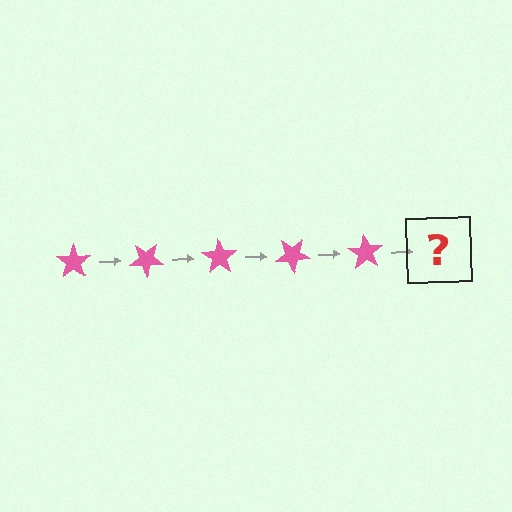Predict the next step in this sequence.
The next step is a pink star rotated 175 degrees.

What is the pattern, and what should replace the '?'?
The pattern is that the star rotates 35 degrees each step. The '?' should be a pink star rotated 175 degrees.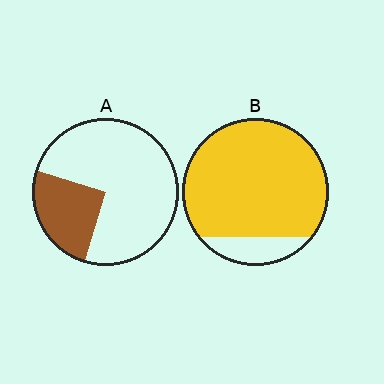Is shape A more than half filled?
No.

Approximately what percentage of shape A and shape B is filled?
A is approximately 25% and B is approximately 85%.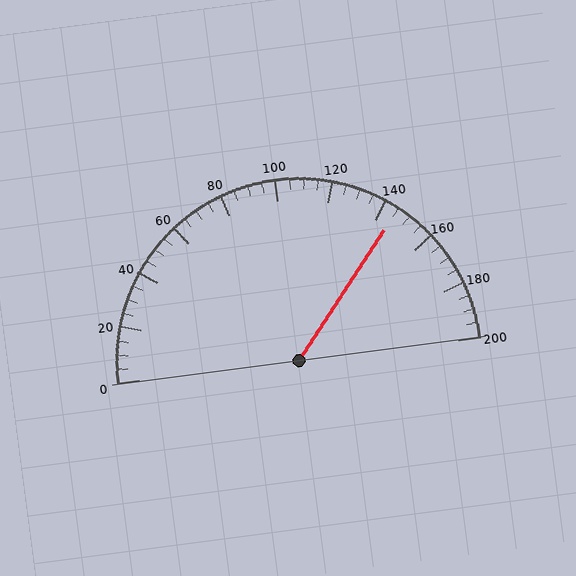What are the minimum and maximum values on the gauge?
The gauge ranges from 0 to 200.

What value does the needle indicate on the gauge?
The needle indicates approximately 145.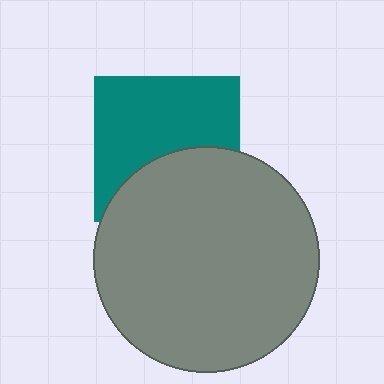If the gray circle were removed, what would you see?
You would see the complete teal square.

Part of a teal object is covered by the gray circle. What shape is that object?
It is a square.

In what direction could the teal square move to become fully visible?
The teal square could move up. That would shift it out from behind the gray circle entirely.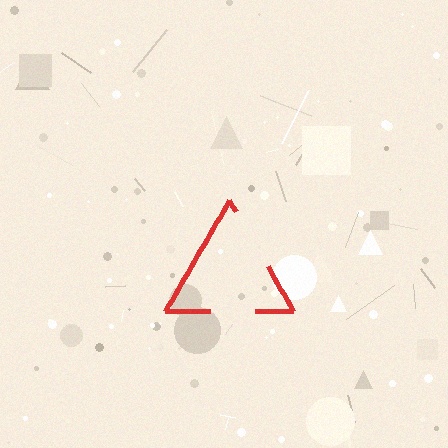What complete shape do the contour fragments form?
The contour fragments form a triangle.